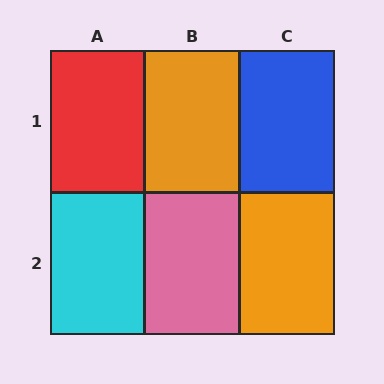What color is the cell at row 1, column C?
Blue.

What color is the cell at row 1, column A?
Red.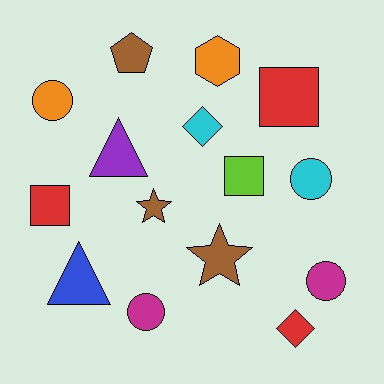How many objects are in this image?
There are 15 objects.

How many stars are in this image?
There are 2 stars.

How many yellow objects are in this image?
There are no yellow objects.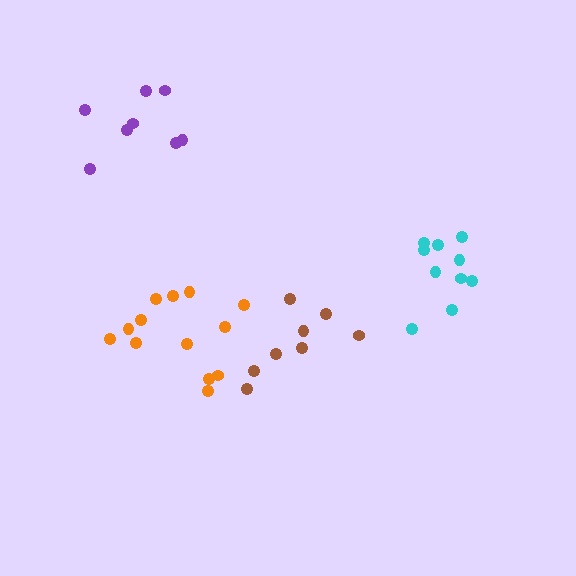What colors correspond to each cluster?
The clusters are colored: brown, purple, cyan, orange.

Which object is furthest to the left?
The purple cluster is leftmost.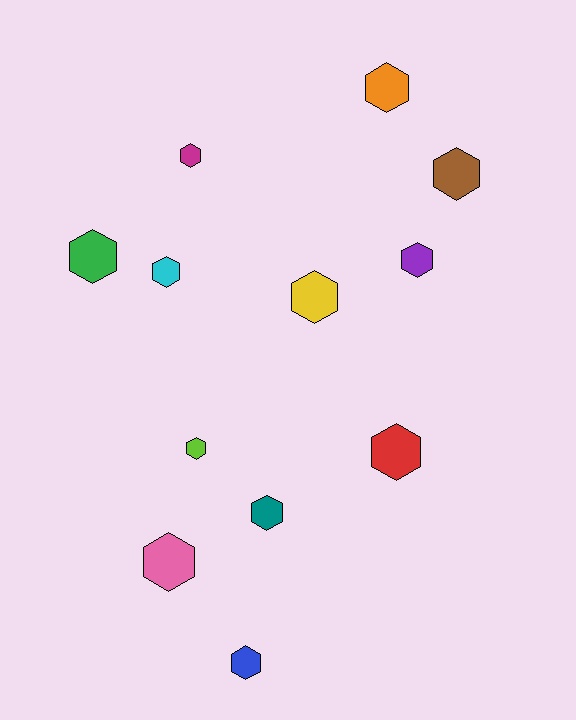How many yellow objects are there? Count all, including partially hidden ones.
There is 1 yellow object.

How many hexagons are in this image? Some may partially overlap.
There are 12 hexagons.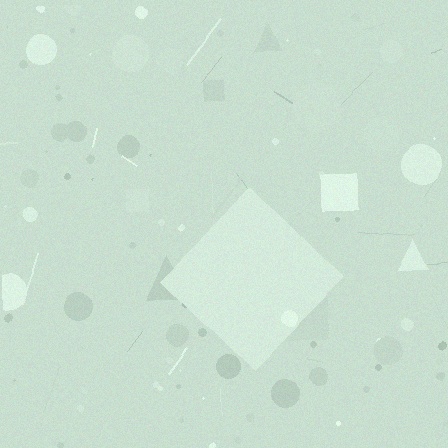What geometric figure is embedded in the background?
A diamond is embedded in the background.